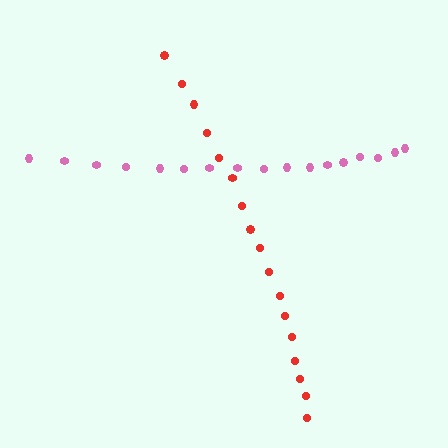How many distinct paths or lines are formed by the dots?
There are 2 distinct paths.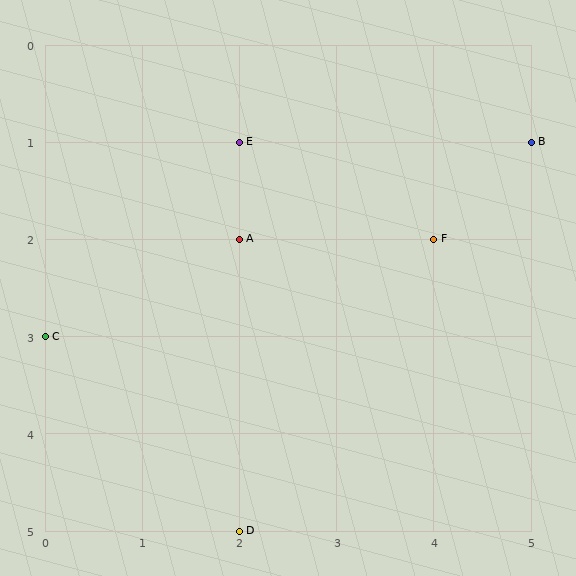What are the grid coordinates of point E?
Point E is at grid coordinates (2, 1).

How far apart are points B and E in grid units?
Points B and E are 3 columns apart.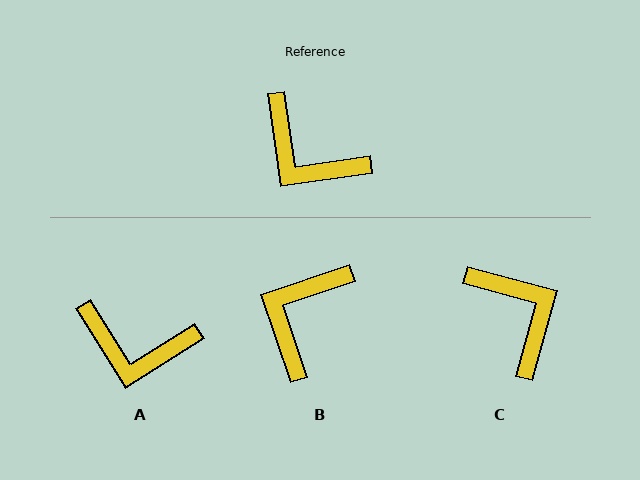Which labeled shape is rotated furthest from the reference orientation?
C, about 157 degrees away.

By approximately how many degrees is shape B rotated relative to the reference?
Approximately 80 degrees clockwise.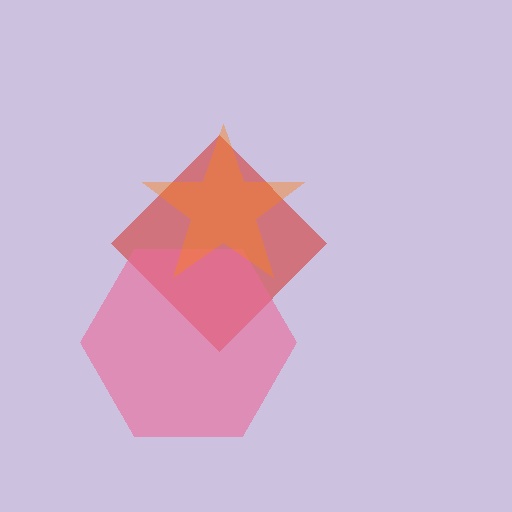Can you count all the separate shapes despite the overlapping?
Yes, there are 3 separate shapes.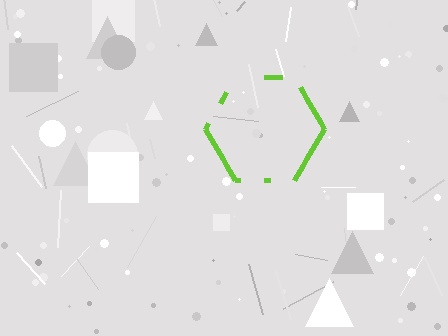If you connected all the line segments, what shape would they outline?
They would outline a hexagon.